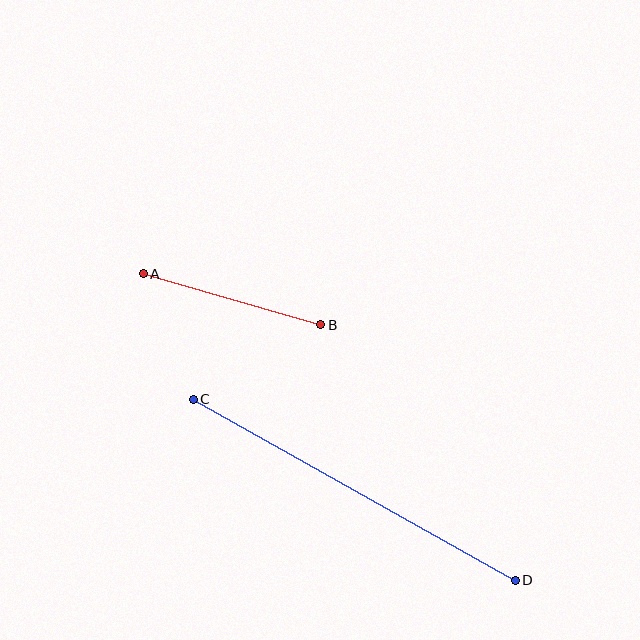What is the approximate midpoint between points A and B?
The midpoint is at approximately (232, 299) pixels.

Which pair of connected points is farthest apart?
Points C and D are farthest apart.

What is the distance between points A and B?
The distance is approximately 184 pixels.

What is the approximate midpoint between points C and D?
The midpoint is at approximately (354, 490) pixels.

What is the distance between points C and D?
The distance is approximately 369 pixels.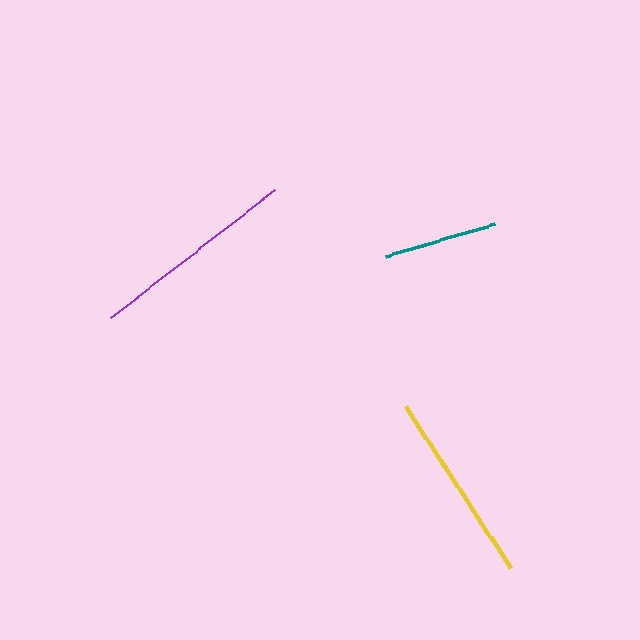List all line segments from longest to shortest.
From longest to shortest: purple, yellow, teal.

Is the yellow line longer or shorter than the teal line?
The yellow line is longer than the teal line.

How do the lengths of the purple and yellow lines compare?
The purple and yellow lines are approximately the same length.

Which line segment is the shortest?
The teal line is the shortest at approximately 113 pixels.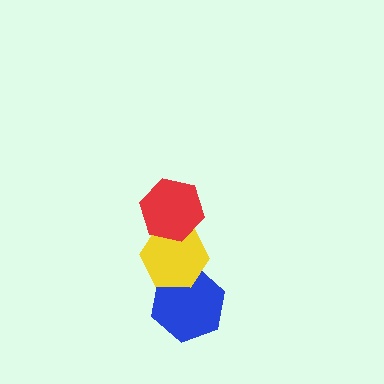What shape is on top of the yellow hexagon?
The red hexagon is on top of the yellow hexagon.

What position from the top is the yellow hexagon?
The yellow hexagon is 2nd from the top.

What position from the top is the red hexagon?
The red hexagon is 1st from the top.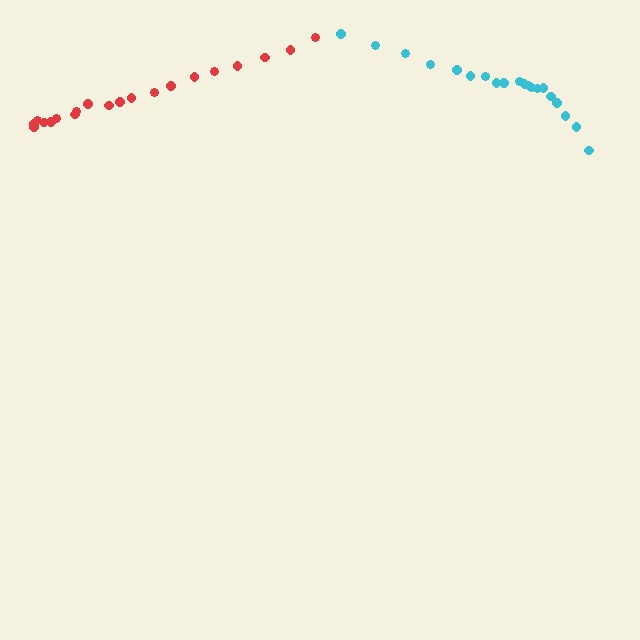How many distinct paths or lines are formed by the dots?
There are 2 distinct paths.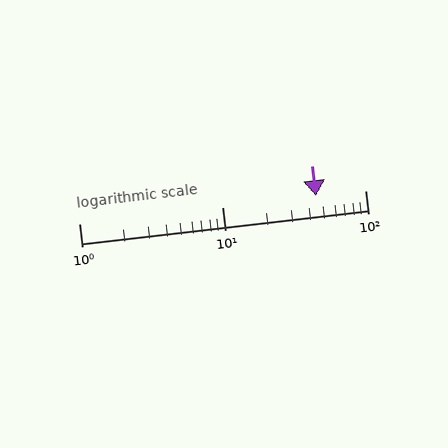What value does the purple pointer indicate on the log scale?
The pointer indicates approximately 45.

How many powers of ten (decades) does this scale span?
The scale spans 2 decades, from 1 to 100.